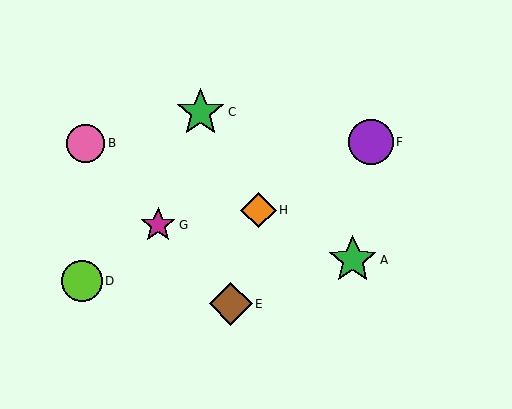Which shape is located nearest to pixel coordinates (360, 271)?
The green star (labeled A) at (353, 260) is nearest to that location.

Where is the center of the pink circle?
The center of the pink circle is at (86, 143).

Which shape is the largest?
The green star (labeled A) is the largest.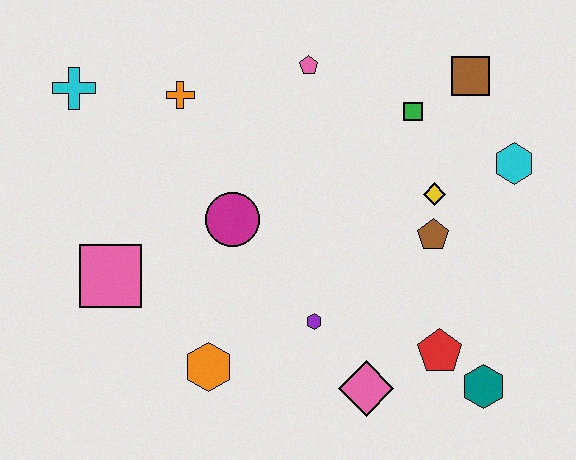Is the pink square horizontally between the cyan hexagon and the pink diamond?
No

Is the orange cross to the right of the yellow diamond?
No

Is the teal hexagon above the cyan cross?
No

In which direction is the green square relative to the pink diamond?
The green square is above the pink diamond.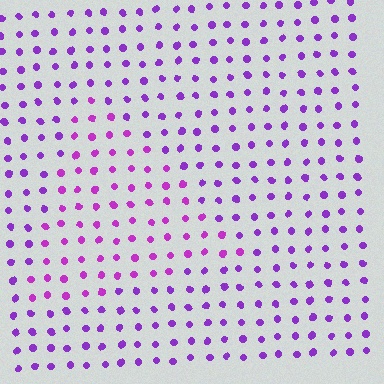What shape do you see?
I see a triangle.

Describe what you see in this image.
The image is filled with small purple elements in a uniform arrangement. A triangle-shaped region is visible where the elements are tinted to a slightly different hue, forming a subtle color boundary.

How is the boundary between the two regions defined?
The boundary is defined purely by a slight shift in hue (about 22 degrees). Spacing, size, and orientation are identical on both sides.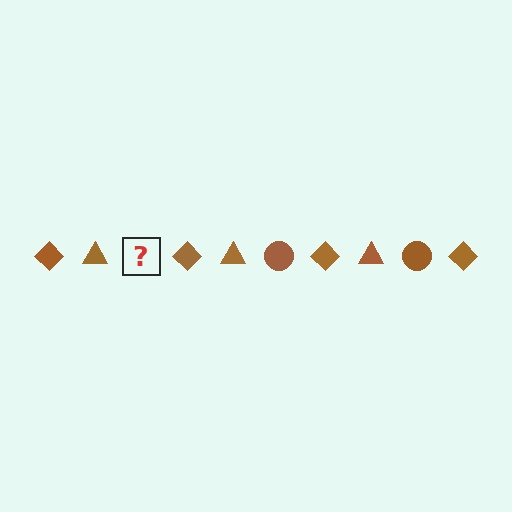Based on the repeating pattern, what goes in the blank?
The blank should be a brown circle.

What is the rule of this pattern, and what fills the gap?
The rule is that the pattern cycles through diamond, triangle, circle shapes in brown. The gap should be filled with a brown circle.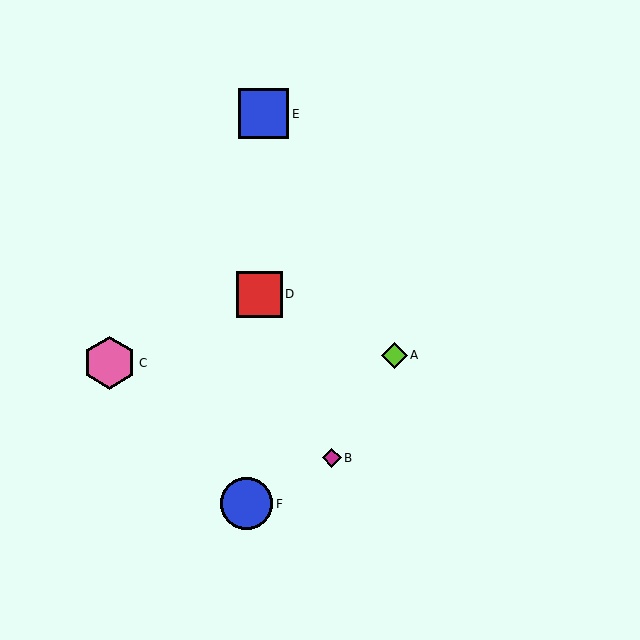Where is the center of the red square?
The center of the red square is at (260, 294).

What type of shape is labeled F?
Shape F is a blue circle.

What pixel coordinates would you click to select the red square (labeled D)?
Click at (260, 294) to select the red square D.